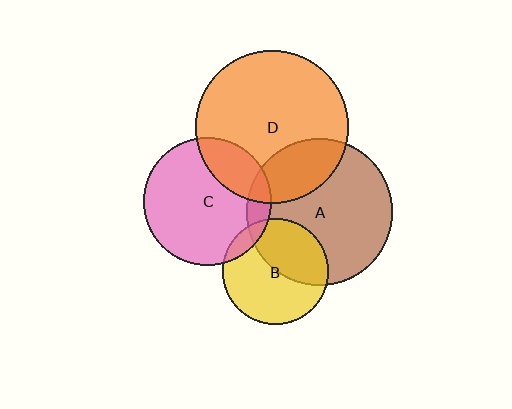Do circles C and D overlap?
Yes.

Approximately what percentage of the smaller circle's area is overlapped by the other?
Approximately 20%.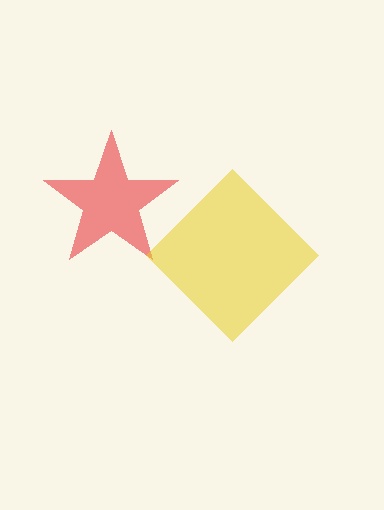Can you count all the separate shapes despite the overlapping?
Yes, there are 2 separate shapes.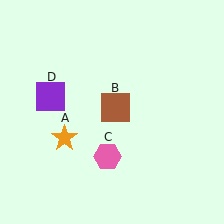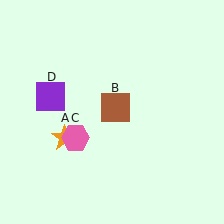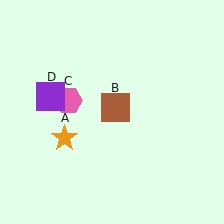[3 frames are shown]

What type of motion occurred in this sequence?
The pink hexagon (object C) rotated clockwise around the center of the scene.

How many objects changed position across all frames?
1 object changed position: pink hexagon (object C).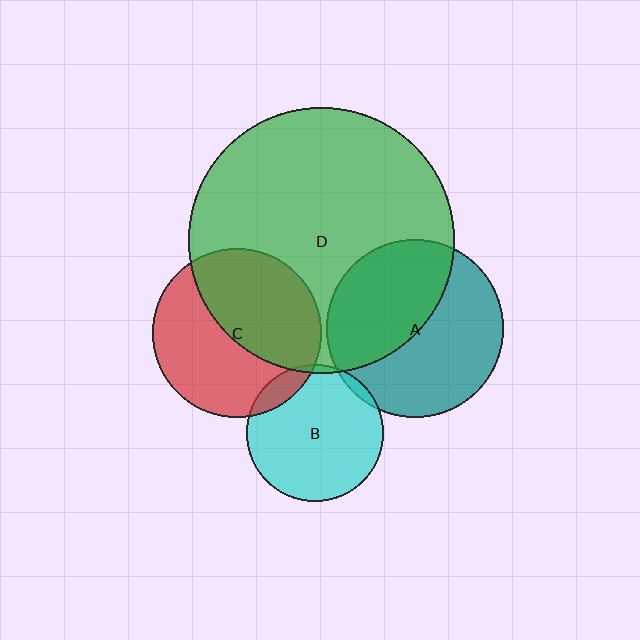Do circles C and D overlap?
Yes.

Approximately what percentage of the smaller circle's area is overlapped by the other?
Approximately 50%.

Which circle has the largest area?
Circle D (green).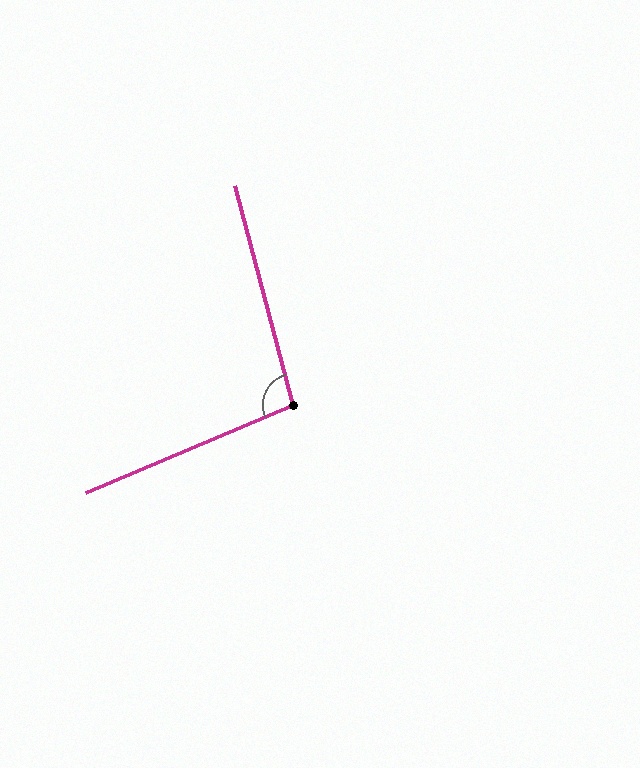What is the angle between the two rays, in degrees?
Approximately 98 degrees.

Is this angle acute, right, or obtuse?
It is obtuse.